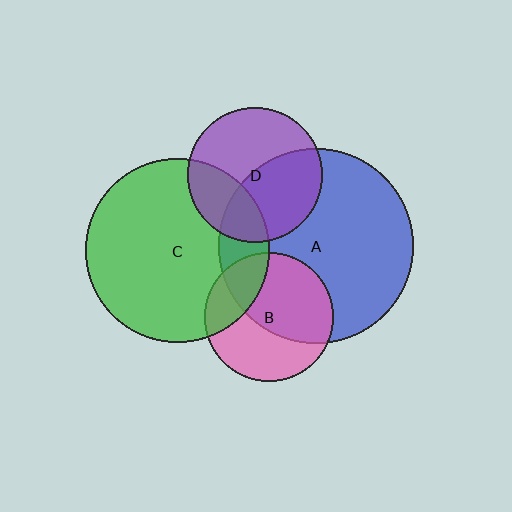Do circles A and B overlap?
Yes.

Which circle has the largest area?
Circle A (blue).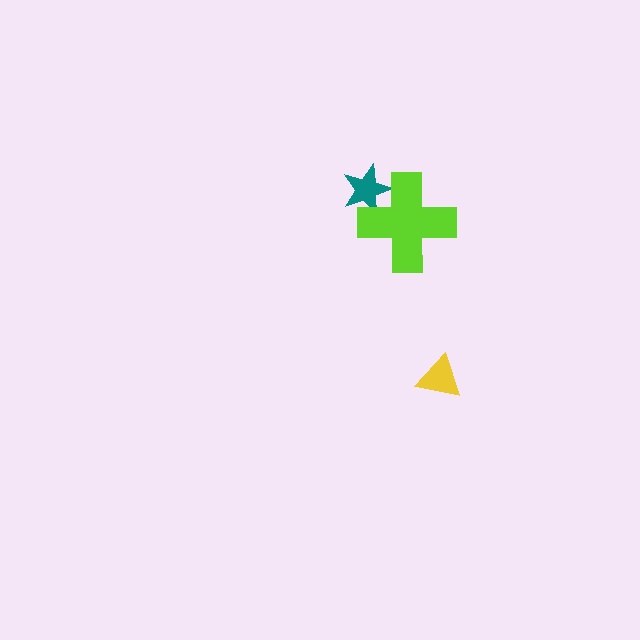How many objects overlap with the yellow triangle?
0 objects overlap with the yellow triangle.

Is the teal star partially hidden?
Yes, it is partially covered by another shape.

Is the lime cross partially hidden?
No, no other shape covers it.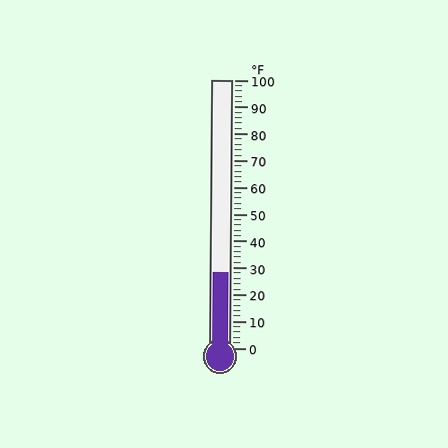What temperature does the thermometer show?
The thermometer shows approximately 28°F.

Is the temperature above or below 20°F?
The temperature is above 20°F.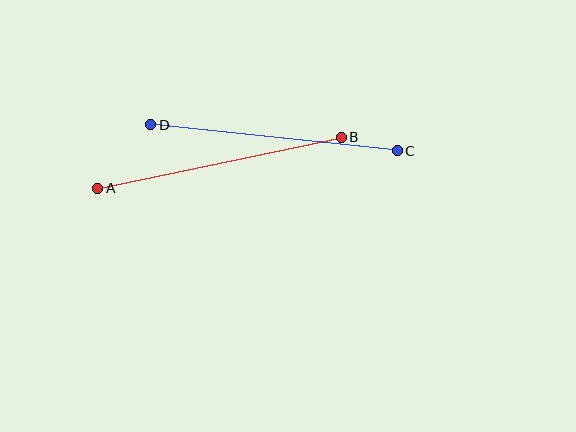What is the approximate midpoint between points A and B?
The midpoint is at approximately (220, 163) pixels.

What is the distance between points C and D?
The distance is approximately 248 pixels.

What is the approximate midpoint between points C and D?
The midpoint is at approximately (274, 138) pixels.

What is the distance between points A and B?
The distance is approximately 249 pixels.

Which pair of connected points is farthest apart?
Points A and B are farthest apart.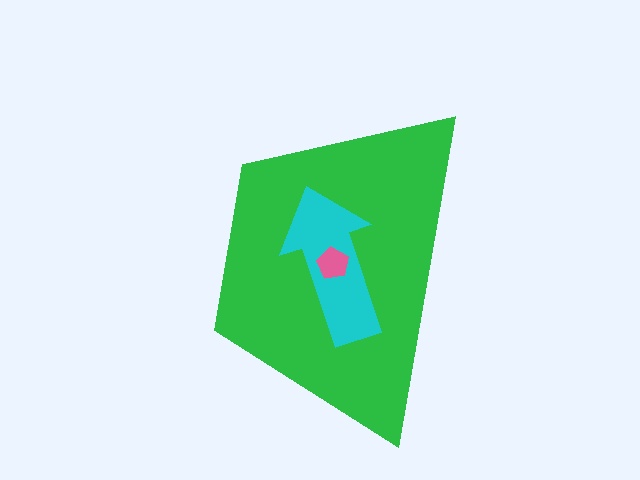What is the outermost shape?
The green trapezoid.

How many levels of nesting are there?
3.